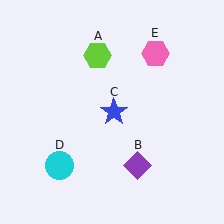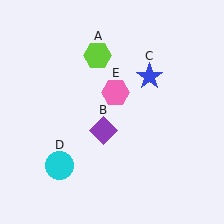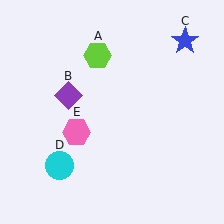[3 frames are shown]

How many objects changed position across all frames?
3 objects changed position: purple diamond (object B), blue star (object C), pink hexagon (object E).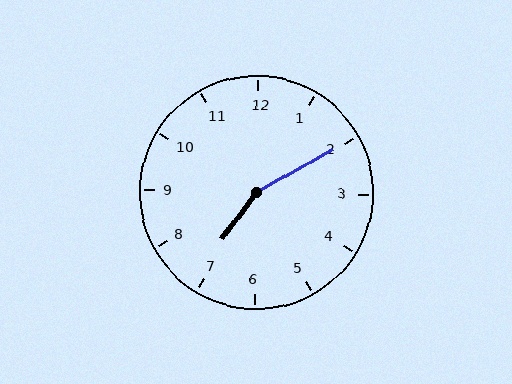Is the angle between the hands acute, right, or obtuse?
It is obtuse.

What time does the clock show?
7:10.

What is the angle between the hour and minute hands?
Approximately 155 degrees.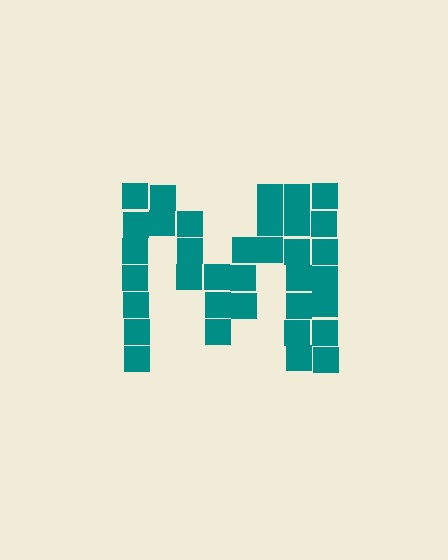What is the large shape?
The large shape is the letter M.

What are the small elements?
The small elements are squares.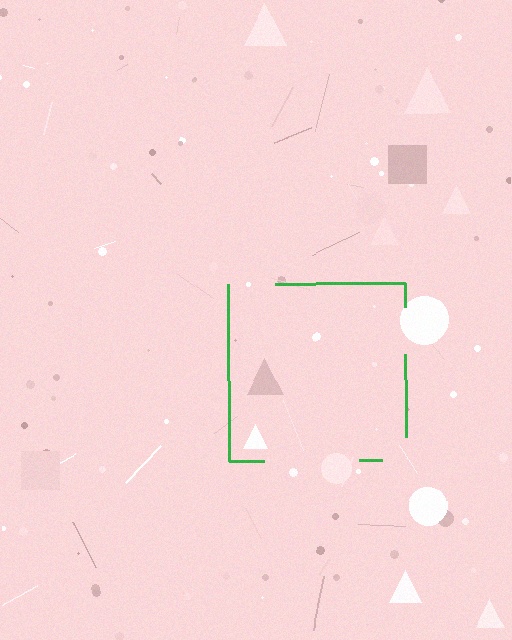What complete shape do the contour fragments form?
The contour fragments form a square.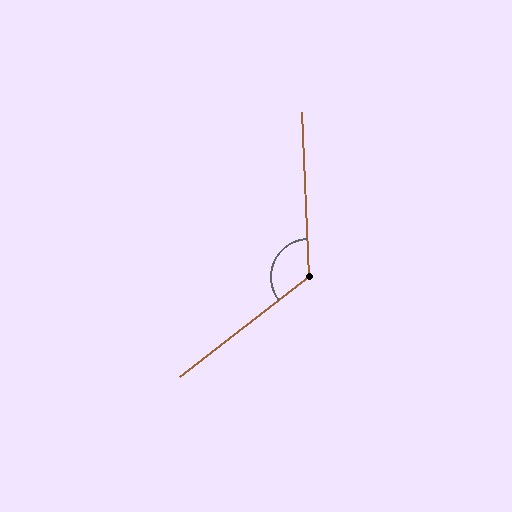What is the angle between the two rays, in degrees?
Approximately 126 degrees.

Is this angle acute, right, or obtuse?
It is obtuse.